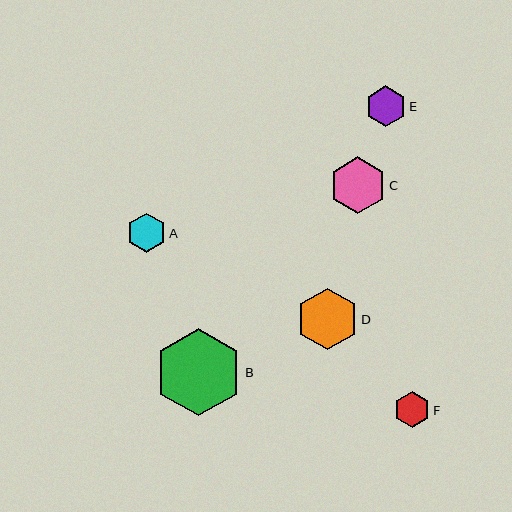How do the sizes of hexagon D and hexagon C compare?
Hexagon D and hexagon C are approximately the same size.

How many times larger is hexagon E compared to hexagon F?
Hexagon E is approximately 1.1 times the size of hexagon F.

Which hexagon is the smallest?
Hexagon F is the smallest with a size of approximately 36 pixels.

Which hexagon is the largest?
Hexagon B is the largest with a size of approximately 87 pixels.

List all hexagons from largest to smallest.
From largest to smallest: B, D, C, E, A, F.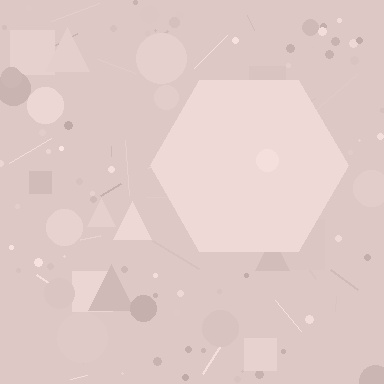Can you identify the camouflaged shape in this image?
The camouflaged shape is a hexagon.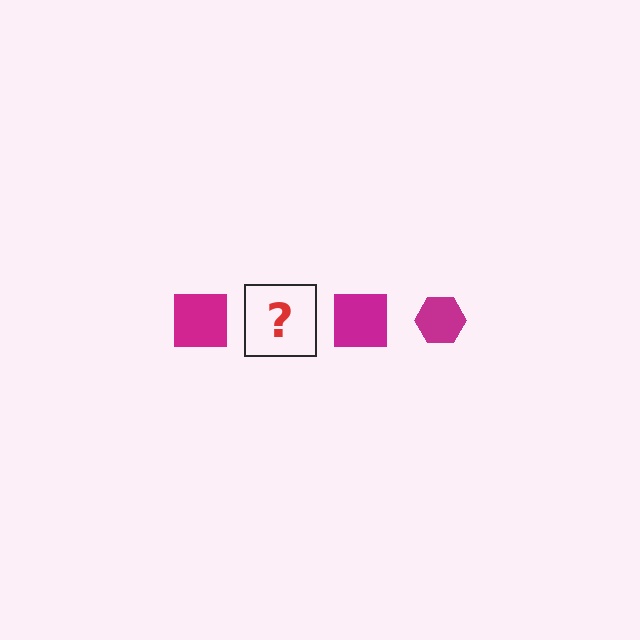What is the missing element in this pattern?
The missing element is a magenta hexagon.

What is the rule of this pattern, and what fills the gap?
The rule is that the pattern cycles through square, hexagon shapes in magenta. The gap should be filled with a magenta hexagon.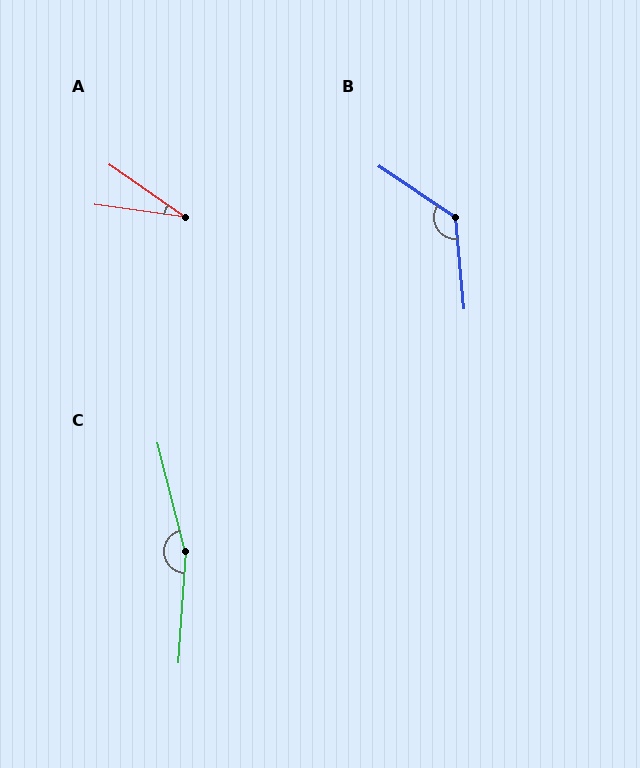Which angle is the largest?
C, at approximately 162 degrees.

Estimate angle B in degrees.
Approximately 129 degrees.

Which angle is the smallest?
A, at approximately 27 degrees.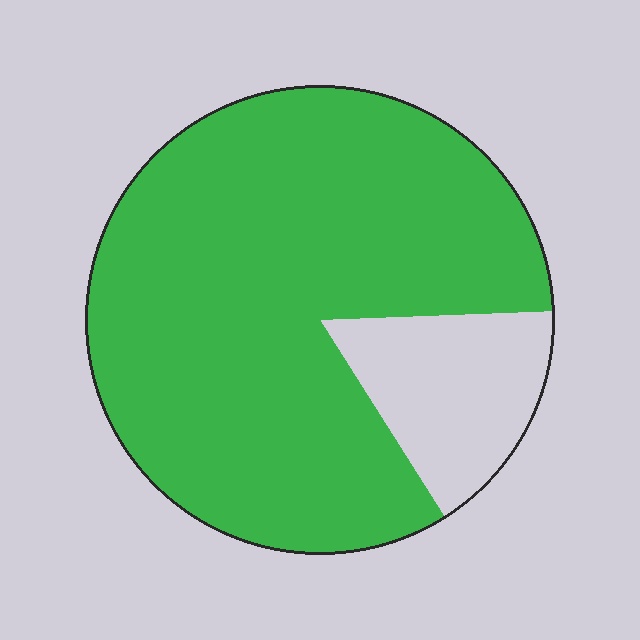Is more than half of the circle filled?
Yes.